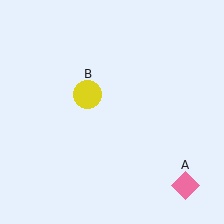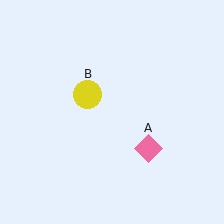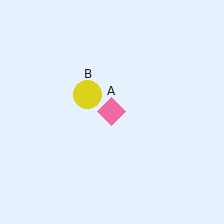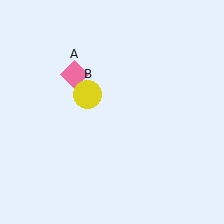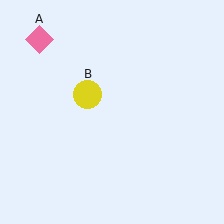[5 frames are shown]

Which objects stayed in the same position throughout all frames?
Yellow circle (object B) remained stationary.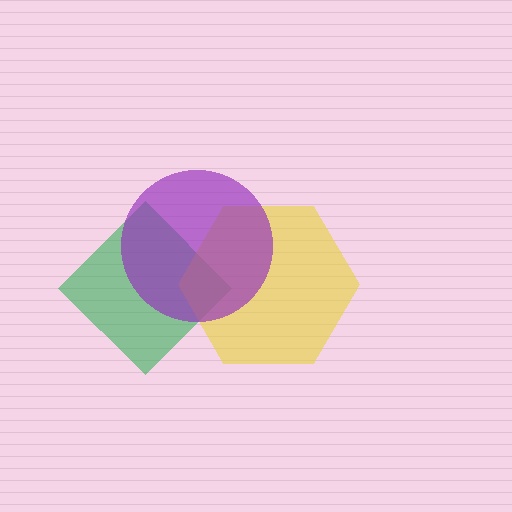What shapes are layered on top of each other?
The layered shapes are: a green diamond, a yellow hexagon, a purple circle.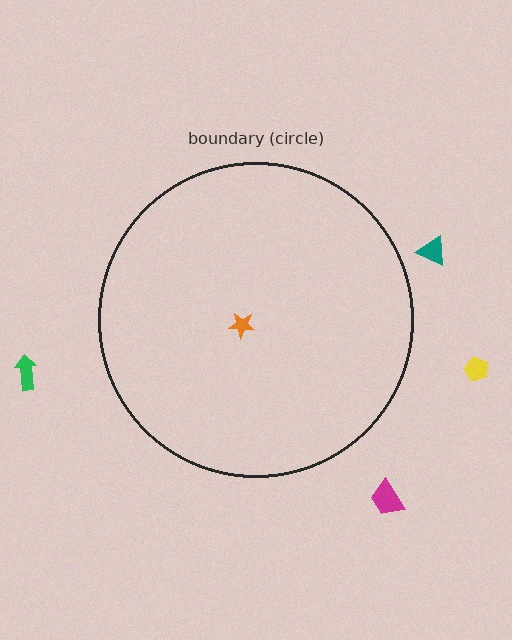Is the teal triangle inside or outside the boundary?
Outside.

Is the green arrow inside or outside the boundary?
Outside.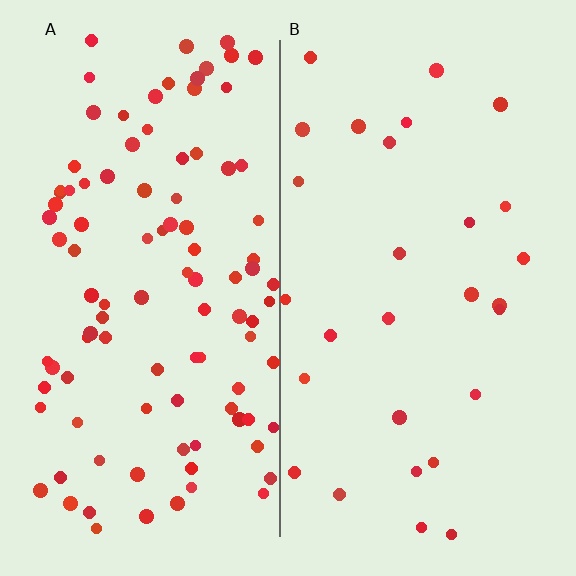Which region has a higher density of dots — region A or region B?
A (the left).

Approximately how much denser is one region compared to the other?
Approximately 3.6× — region A over region B.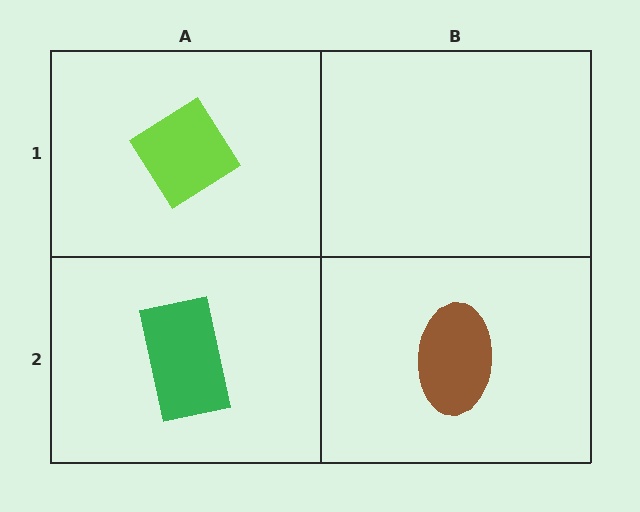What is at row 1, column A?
A lime diamond.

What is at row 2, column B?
A brown ellipse.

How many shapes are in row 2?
2 shapes.